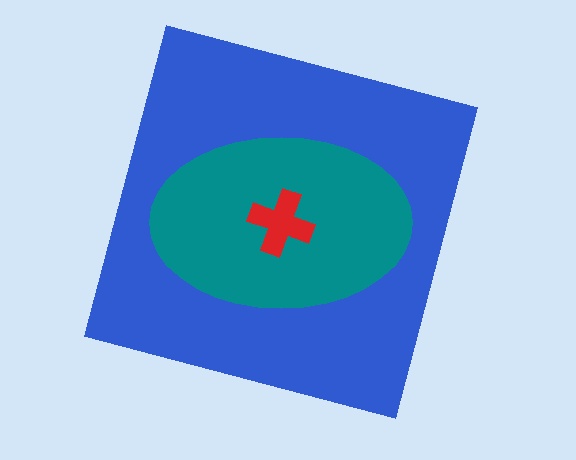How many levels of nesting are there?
3.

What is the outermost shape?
The blue square.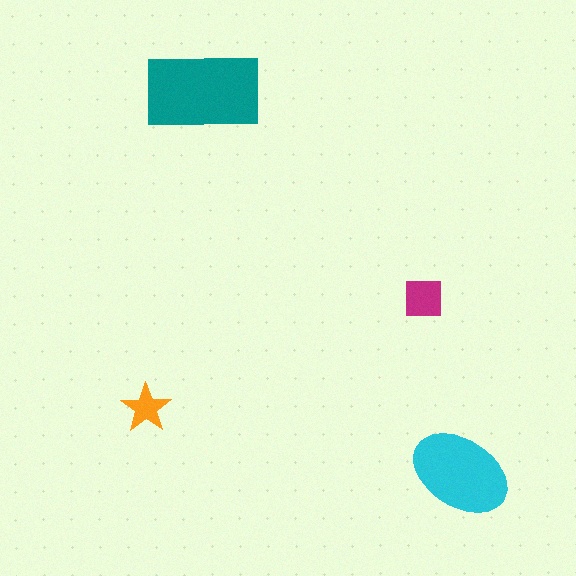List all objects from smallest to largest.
The orange star, the magenta square, the cyan ellipse, the teal rectangle.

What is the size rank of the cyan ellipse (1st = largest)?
2nd.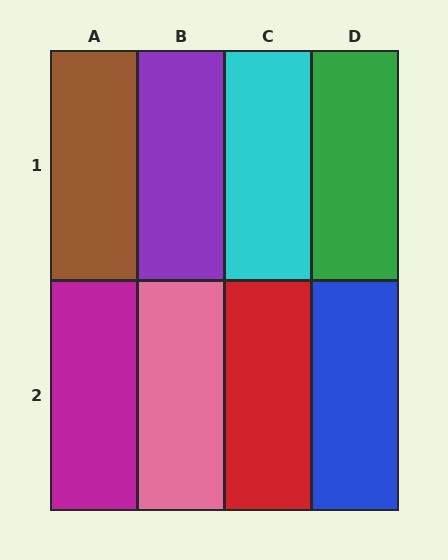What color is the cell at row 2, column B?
Pink.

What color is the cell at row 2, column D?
Blue.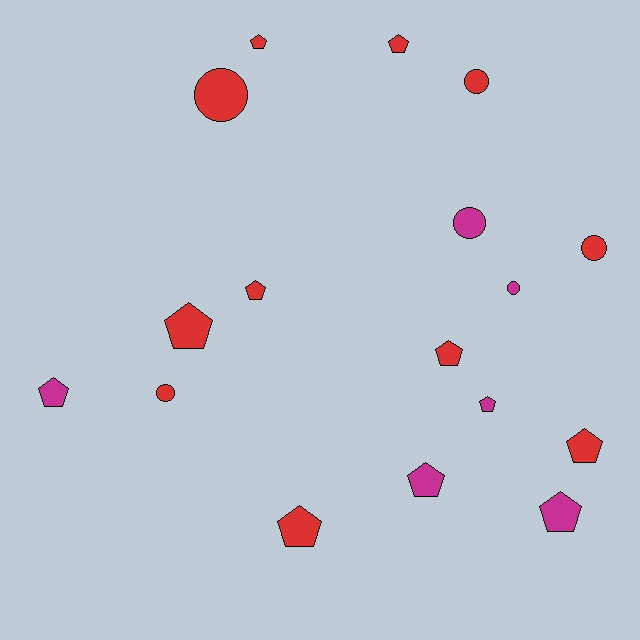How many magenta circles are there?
There are 2 magenta circles.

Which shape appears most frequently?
Pentagon, with 11 objects.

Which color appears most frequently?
Red, with 11 objects.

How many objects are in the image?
There are 17 objects.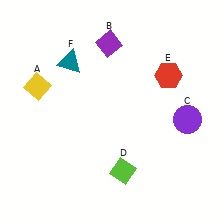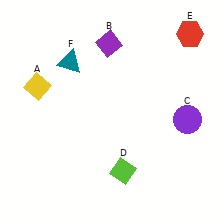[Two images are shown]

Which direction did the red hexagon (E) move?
The red hexagon (E) moved up.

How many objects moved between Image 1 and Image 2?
1 object moved between the two images.